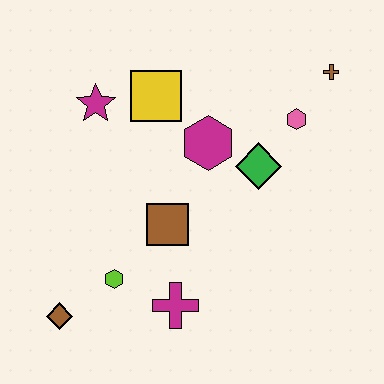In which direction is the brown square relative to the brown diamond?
The brown square is to the right of the brown diamond.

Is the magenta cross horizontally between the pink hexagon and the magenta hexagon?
No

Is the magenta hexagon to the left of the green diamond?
Yes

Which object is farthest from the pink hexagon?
The brown diamond is farthest from the pink hexagon.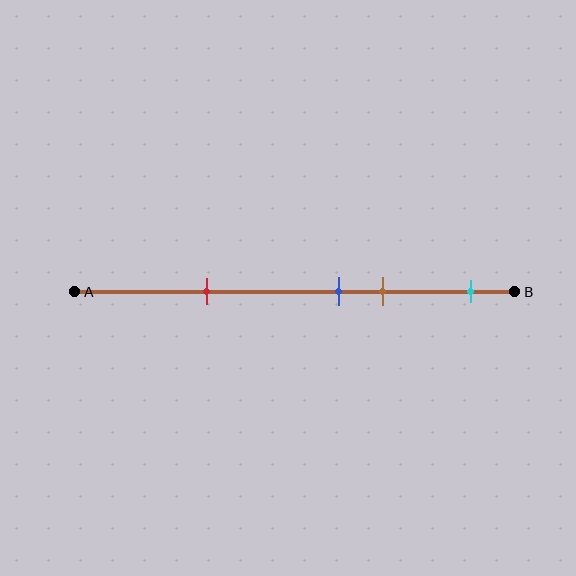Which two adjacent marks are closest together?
The blue and brown marks are the closest adjacent pair.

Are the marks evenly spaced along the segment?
No, the marks are not evenly spaced.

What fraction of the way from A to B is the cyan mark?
The cyan mark is approximately 90% (0.9) of the way from A to B.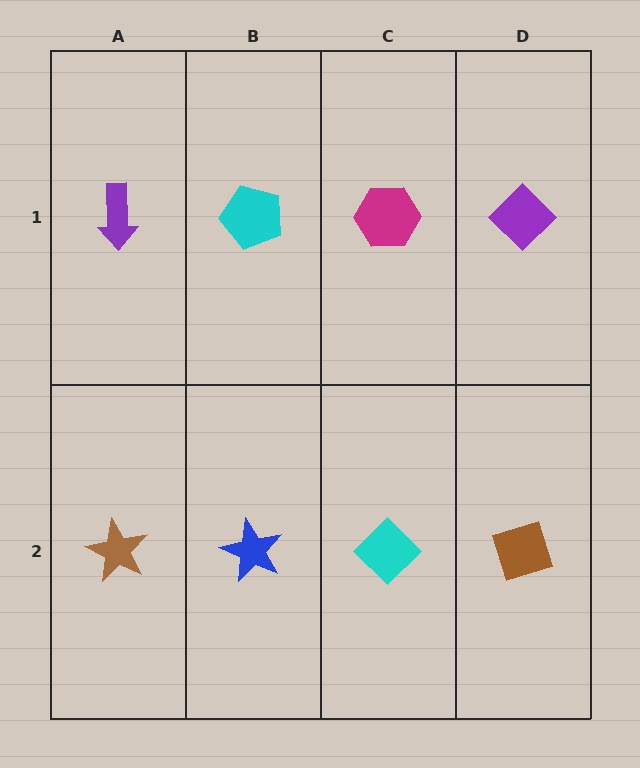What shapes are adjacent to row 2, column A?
A purple arrow (row 1, column A), a blue star (row 2, column B).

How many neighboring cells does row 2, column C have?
3.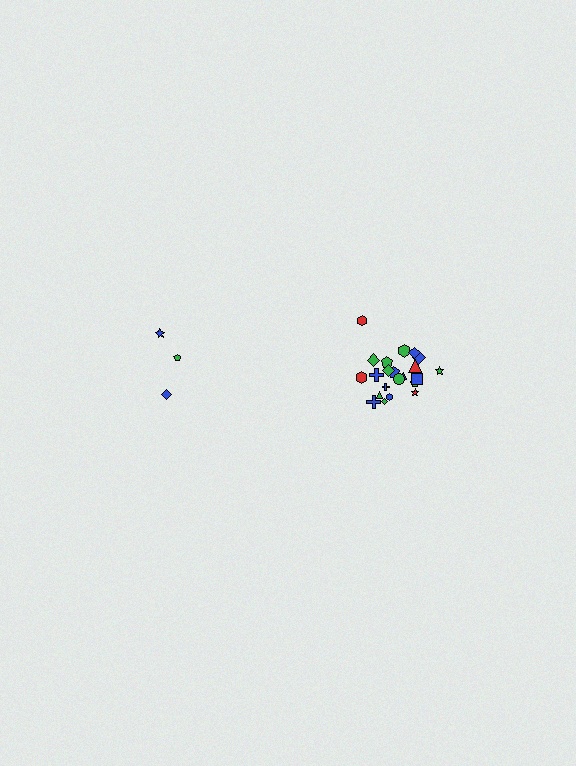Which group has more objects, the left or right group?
The right group.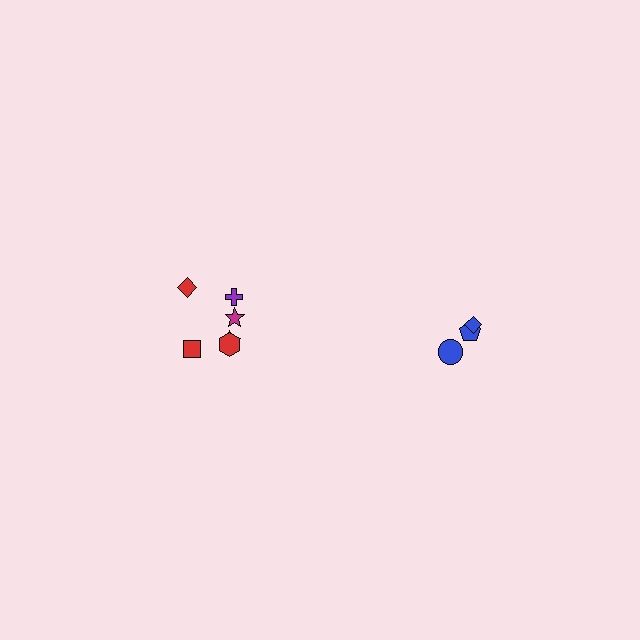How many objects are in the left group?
There are 6 objects.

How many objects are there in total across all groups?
There are 9 objects.